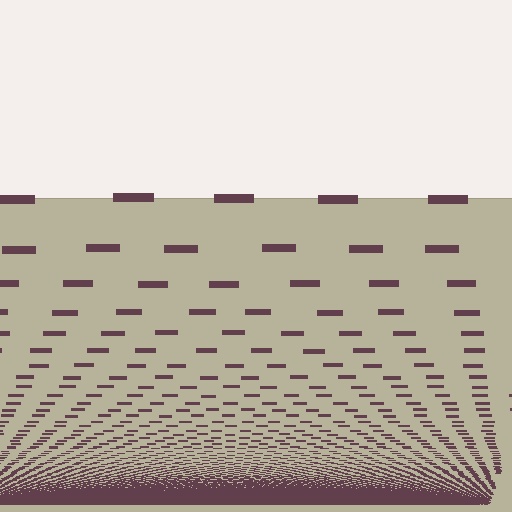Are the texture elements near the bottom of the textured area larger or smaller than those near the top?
Smaller. The gradient is inverted — elements near the bottom are smaller and denser.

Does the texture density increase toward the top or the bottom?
Density increases toward the bottom.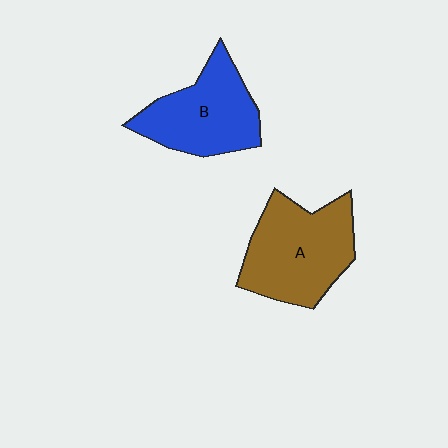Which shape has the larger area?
Shape A (brown).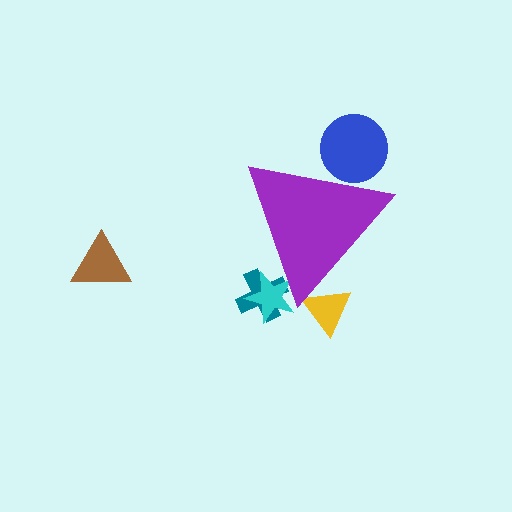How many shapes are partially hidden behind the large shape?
4 shapes are partially hidden.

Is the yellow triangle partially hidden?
Yes, the yellow triangle is partially hidden behind the purple triangle.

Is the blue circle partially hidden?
Yes, the blue circle is partially hidden behind the purple triangle.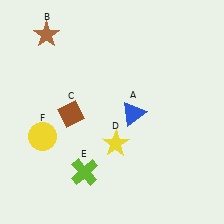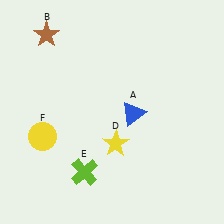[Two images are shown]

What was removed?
The brown diamond (C) was removed in Image 2.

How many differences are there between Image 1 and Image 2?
There is 1 difference between the two images.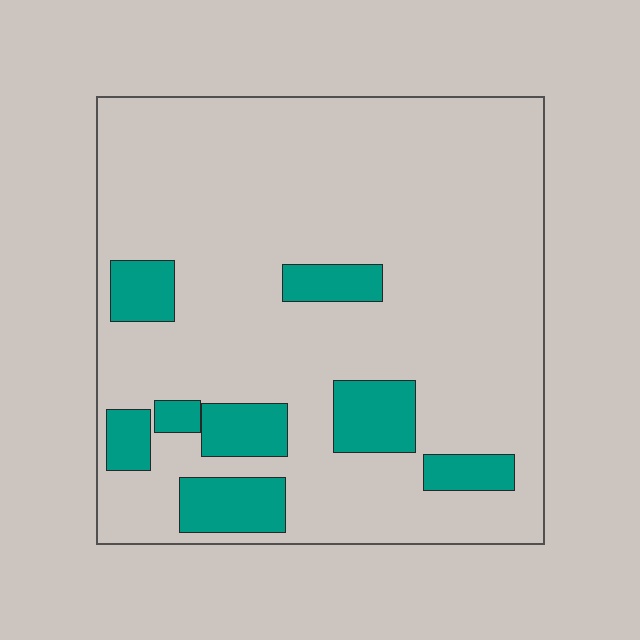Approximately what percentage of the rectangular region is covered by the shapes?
Approximately 15%.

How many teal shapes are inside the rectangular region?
8.